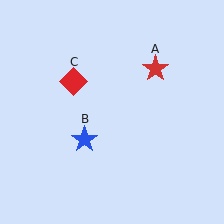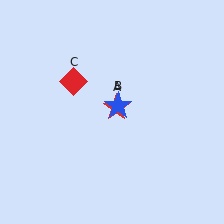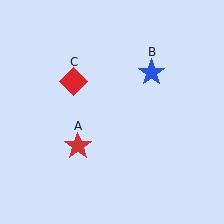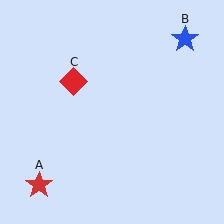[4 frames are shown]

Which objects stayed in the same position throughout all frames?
Red diamond (object C) remained stationary.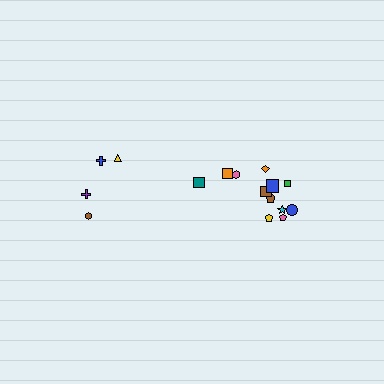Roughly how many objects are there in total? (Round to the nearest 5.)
Roughly 15 objects in total.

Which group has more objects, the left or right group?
The right group.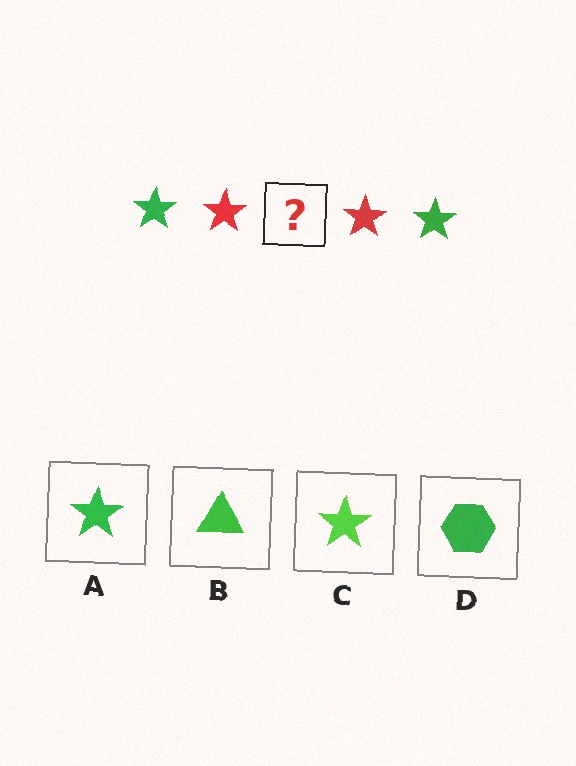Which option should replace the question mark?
Option A.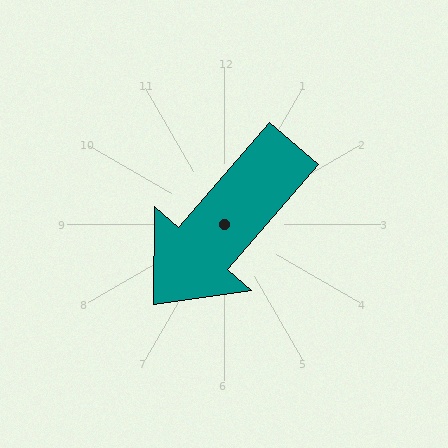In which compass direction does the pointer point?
Southwest.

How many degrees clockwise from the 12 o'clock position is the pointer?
Approximately 221 degrees.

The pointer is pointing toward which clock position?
Roughly 7 o'clock.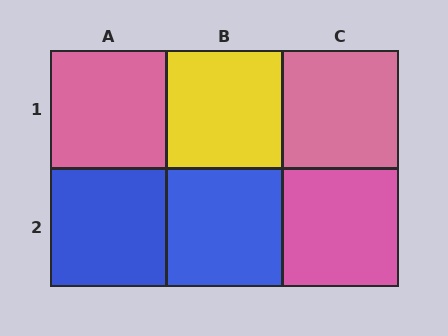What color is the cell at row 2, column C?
Pink.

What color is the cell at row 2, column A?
Blue.